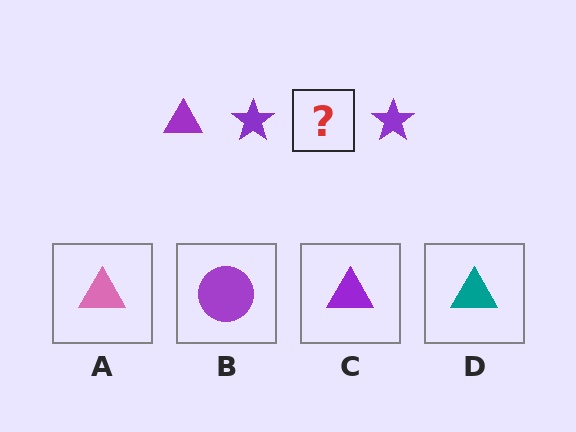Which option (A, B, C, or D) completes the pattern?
C.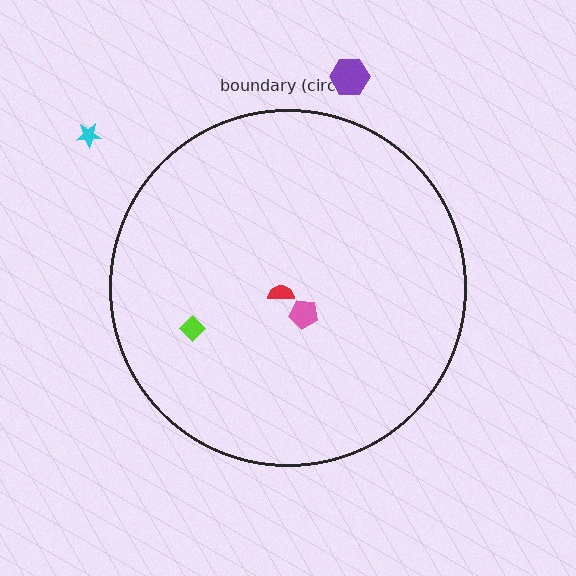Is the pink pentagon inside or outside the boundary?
Inside.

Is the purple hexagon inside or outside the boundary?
Outside.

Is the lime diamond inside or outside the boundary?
Inside.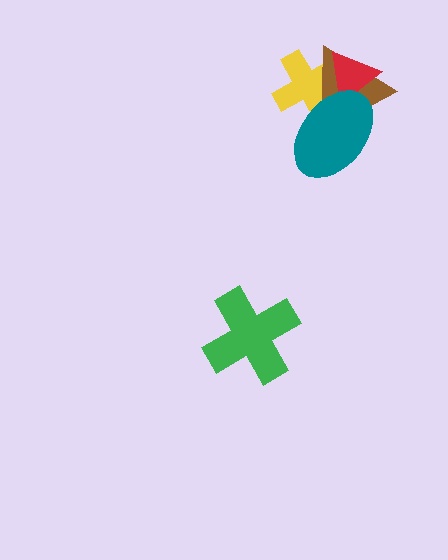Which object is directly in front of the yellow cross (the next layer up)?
The brown triangle is directly in front of the yellow cross.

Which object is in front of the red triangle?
The teal ellipse is in front of the red triangle.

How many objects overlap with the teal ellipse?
3 objects overlap with the teal ellipse.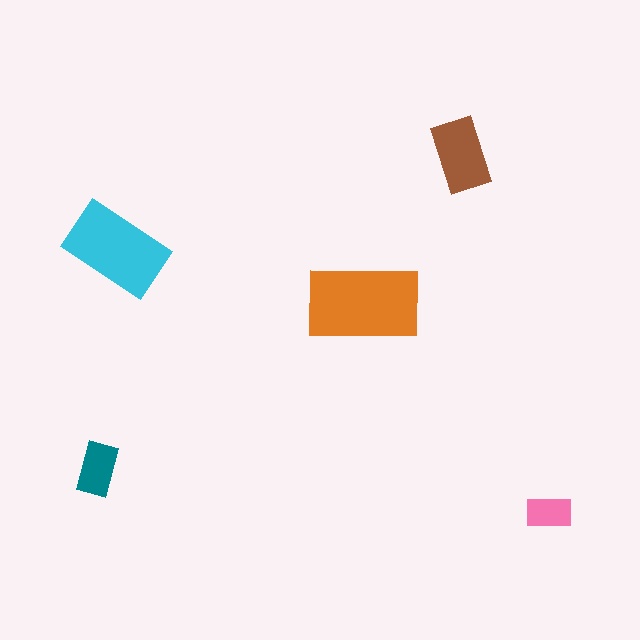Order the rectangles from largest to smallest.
the orange one, the cyan one, the brown one, the teal one, the pink one.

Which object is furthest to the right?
The pink rectangle is rightmost.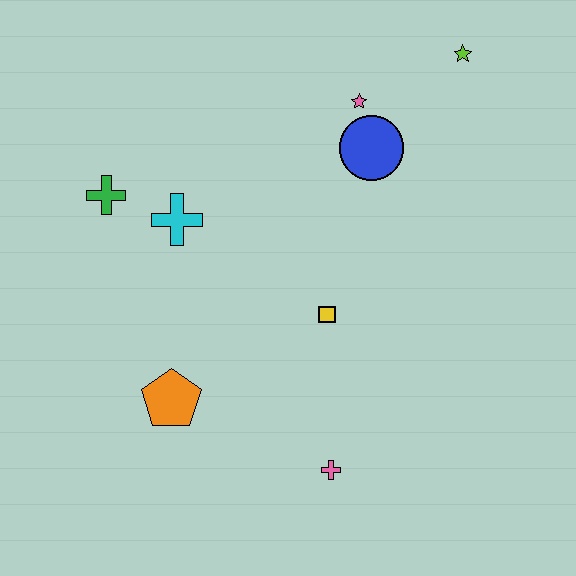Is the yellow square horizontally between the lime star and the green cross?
Yes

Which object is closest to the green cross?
The cyan cross is closest to the green cross.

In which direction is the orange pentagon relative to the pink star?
The orange pentagon is below the pink star.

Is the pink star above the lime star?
No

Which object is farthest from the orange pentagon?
The lime star is farthest from the orange pentagon.